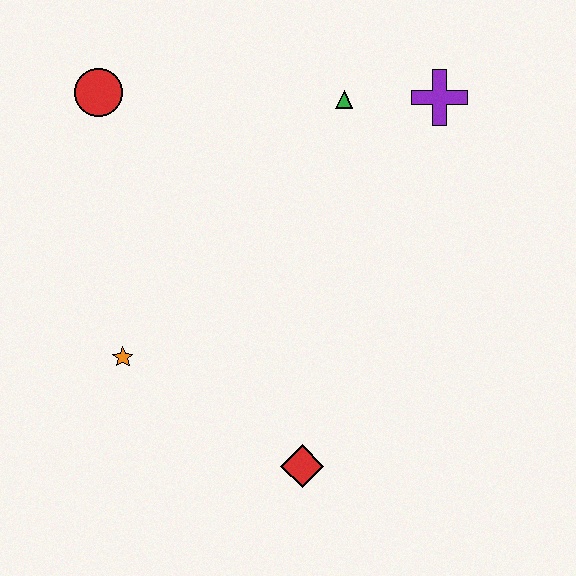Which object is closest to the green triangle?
The purple cross is closest to the green triangle.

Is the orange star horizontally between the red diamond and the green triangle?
No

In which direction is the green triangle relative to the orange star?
The green triangle is above the orange star.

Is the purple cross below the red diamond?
No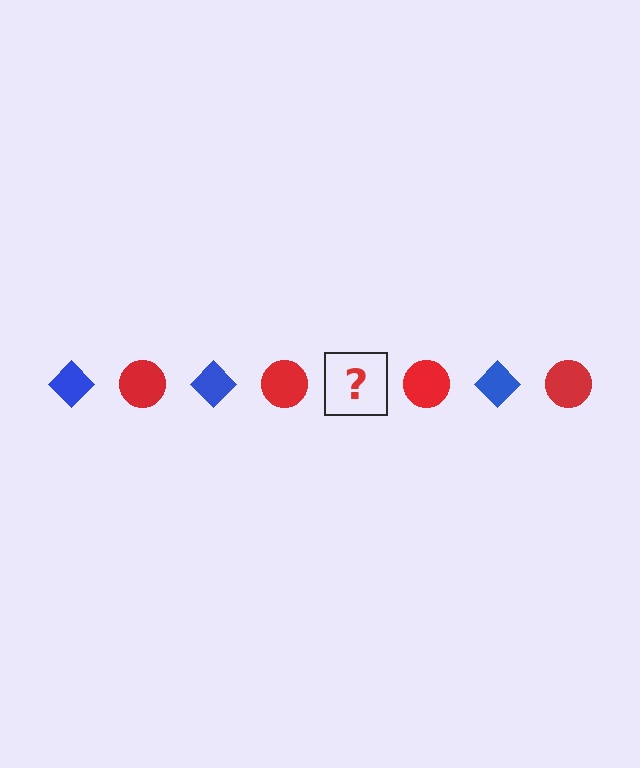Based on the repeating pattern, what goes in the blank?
The blank should be a blue diamond.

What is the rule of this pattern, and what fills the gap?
The rule is that the pattern alternates between blue diamond and red circle. The gap should be filled with a blue diamond.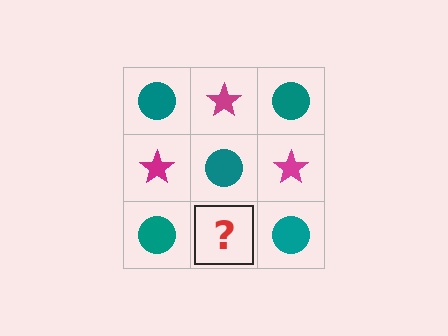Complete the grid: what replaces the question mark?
The question mark should be replaced with a magenta star.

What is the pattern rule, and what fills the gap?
The rule is that it alternates teal circle and magenta star in a checkerboard pattern. The gap should be filled with a magenta star.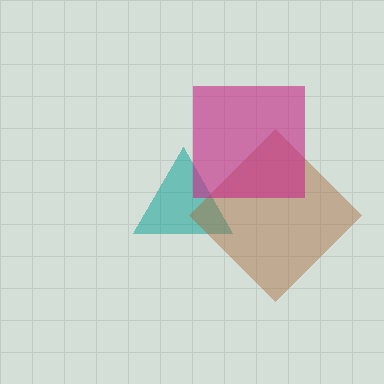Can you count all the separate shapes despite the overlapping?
Yes, there are 3 separate shapes.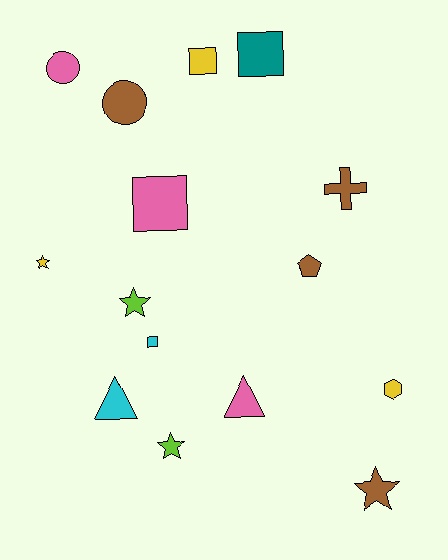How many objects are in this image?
There are 15 objects.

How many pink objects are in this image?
There are 3 pink objects.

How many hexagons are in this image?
There is 1 hexagon.